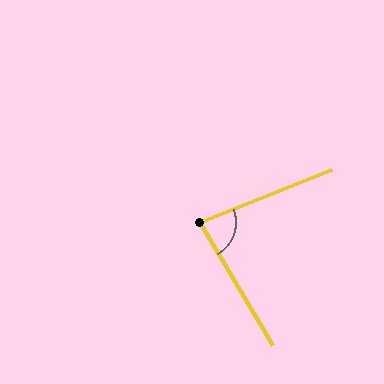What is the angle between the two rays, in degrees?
Approximately 81 degrees.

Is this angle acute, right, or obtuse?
It is acute.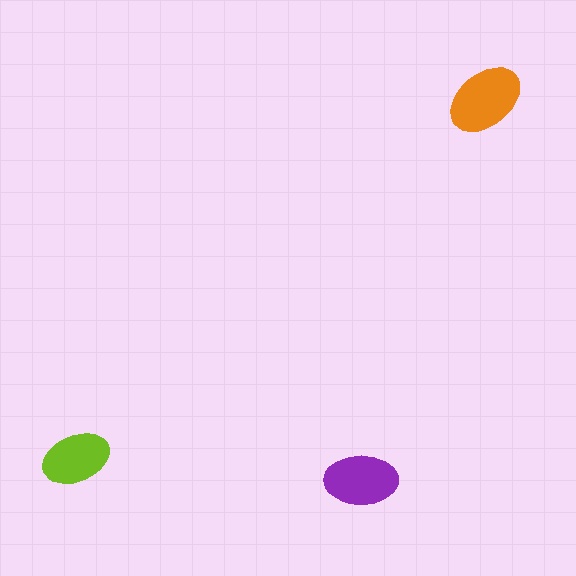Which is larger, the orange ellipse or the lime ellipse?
The orange one.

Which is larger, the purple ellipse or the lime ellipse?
The purple one.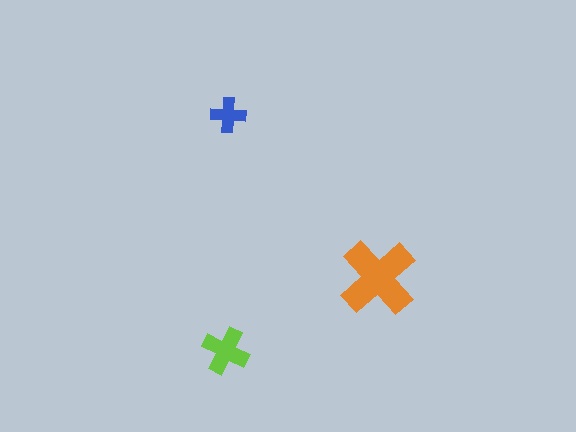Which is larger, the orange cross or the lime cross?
The orange one.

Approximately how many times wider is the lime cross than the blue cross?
About 1.5 times wider.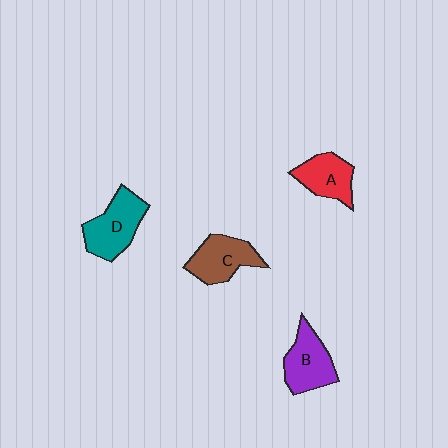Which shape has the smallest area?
Shape A (red).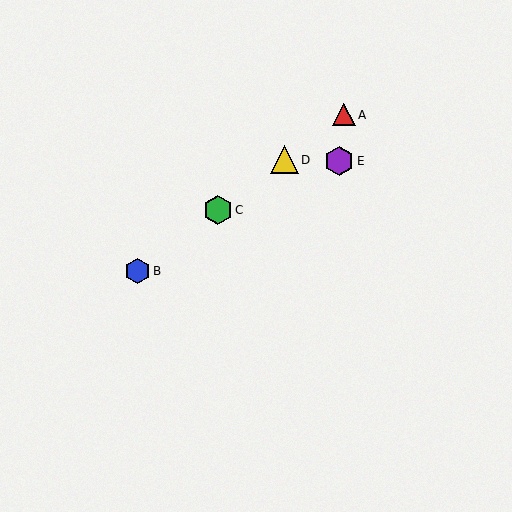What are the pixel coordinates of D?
Object D is at (284, 160).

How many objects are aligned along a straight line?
4 objects (A, B, C, D) are aligned along a straight line.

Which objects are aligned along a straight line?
Objects A, B, C, D are aligned along a straight line.